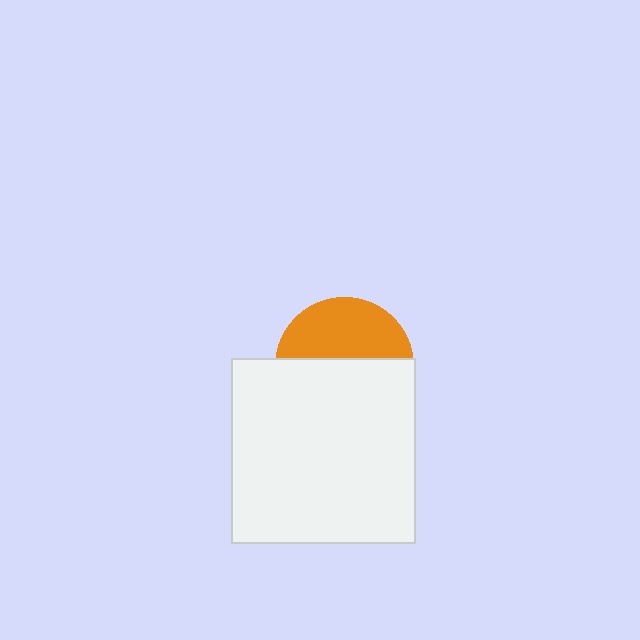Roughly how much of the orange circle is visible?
A small part of it is visible (roughly 42%).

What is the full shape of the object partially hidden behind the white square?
The partially hidden object is an orange circle.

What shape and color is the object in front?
The object in front is a white square.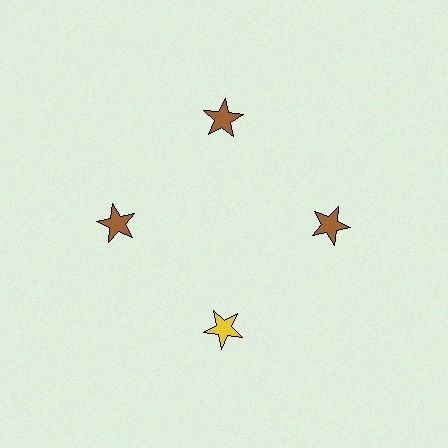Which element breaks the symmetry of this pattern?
The yellow star at roughly the 6 o'clock position breaks the symmetry. All other shapes are brown stars.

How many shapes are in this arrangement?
There are 4 shapes arranged in a ring pattern.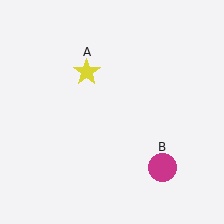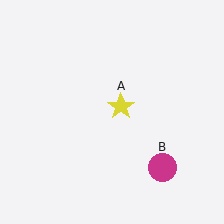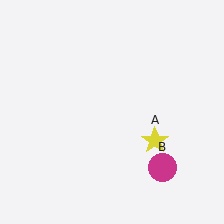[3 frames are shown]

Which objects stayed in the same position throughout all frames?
Magenta circle (object B) remained stationary.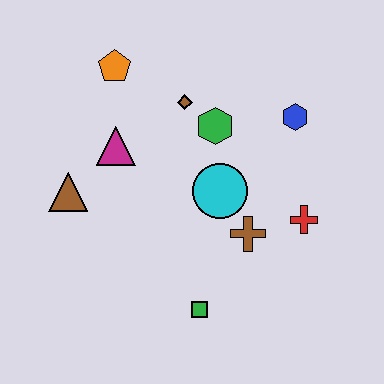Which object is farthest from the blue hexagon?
The brown triangle is farthest from the blue hexagon.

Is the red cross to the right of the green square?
Yes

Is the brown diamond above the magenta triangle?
Yes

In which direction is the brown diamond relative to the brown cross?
The brown diamond is above the brown cross.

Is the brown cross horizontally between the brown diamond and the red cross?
Yes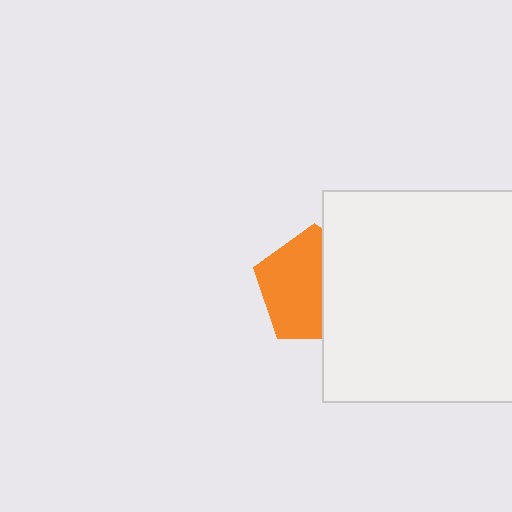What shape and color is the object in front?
The object in front is a white square.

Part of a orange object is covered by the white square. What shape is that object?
It is a pentagon.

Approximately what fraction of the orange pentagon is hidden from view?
Roughly 42% of the orange pentagon is hidden behind the white square.